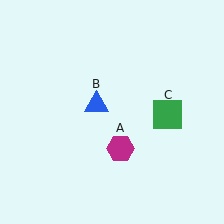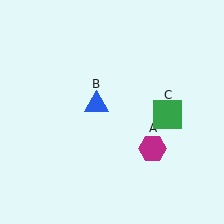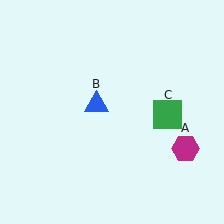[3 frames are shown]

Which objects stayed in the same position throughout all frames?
Blue triangle (object B) and green square (object C) remained stationary.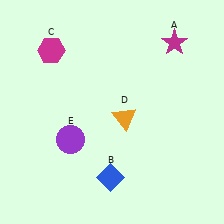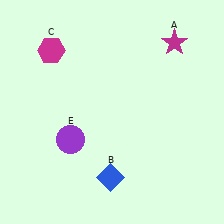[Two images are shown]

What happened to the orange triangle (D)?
The orange triangle (D) was removed in Image 2. It was in the bottom-right area of Image 1.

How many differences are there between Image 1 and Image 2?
There is 1 difference between the two images.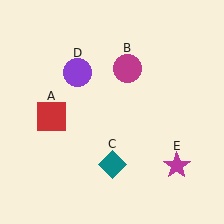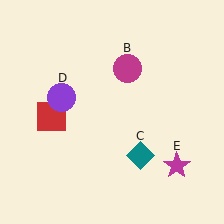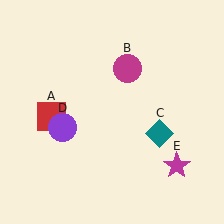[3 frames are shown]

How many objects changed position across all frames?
2 objects changed position: teal diamond (object C), purple circle (object D).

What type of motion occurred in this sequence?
The teal diamond (object C), purple circle (object D) rotated counterclockwise around the center of the scene.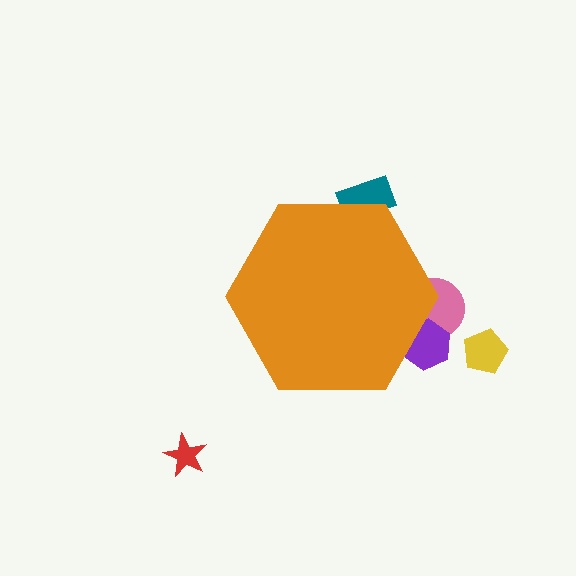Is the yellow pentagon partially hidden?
No, the yellow pentagon is fully visible.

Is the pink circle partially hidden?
Yes, the pink circle is partially hidden behind the orange hexagon.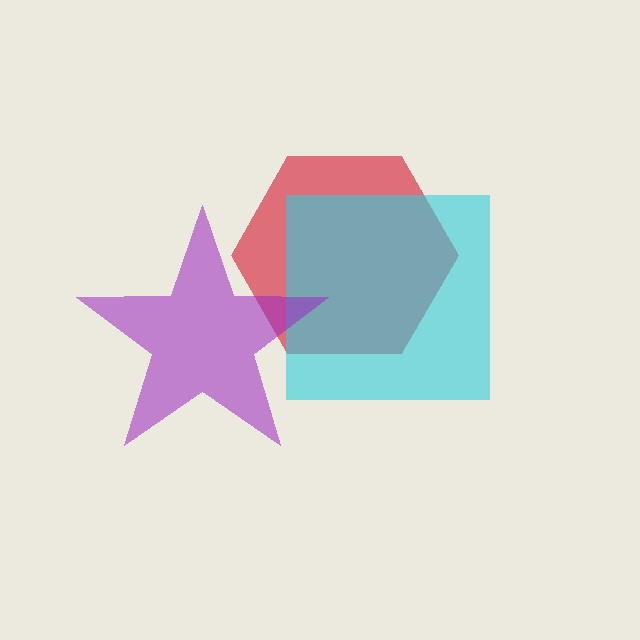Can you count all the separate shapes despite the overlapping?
Yes, there are 3 separate shapes.